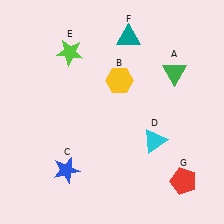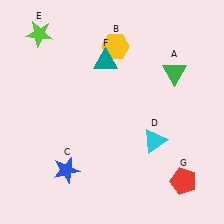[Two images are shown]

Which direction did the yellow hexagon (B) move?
The yellow hexagon (B) moved up.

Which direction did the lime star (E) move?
The lime star (E) moved left.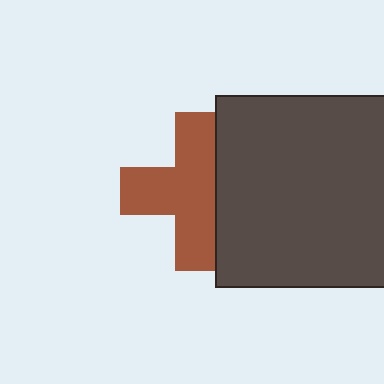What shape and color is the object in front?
The object in front is a dark gray square.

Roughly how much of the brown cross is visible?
Most of it is visible (roughly 70%).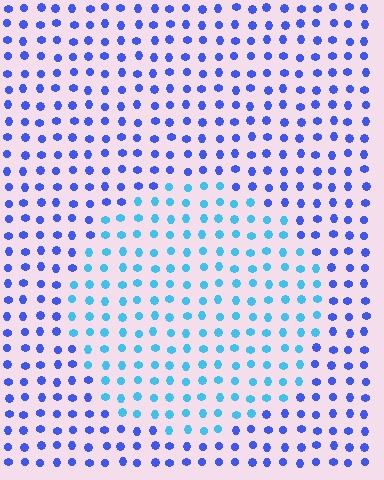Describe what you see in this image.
The image is filled with small blue elements in a uniform arrangement. A circle-shaped region is visible where the elements are tinted to a slightly different hue, forming a subtle color boundary.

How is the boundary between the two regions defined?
The boundary is defined purely by a slight shift in hue (about 38 degrees). Spacing, size, and orientation are identical on both sides.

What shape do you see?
I see a circle.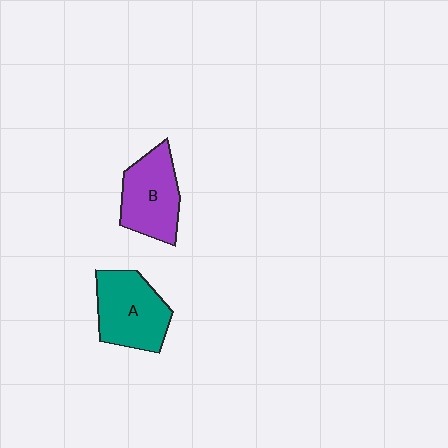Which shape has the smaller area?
Shape B (purple).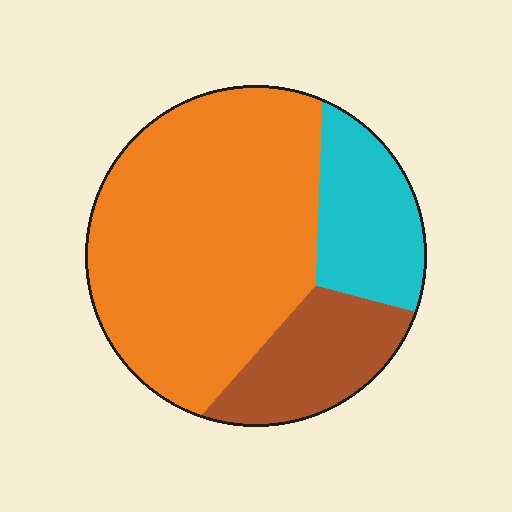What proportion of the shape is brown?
Brown takes up about one sixth (1/6) of the shape.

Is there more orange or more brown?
Orange.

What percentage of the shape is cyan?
Cyan covers roughly 20% of the shape.